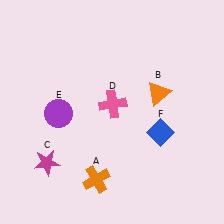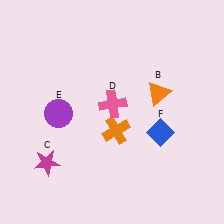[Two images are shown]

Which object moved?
The orange cross (A) moved up.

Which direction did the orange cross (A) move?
The orange cross (A) moved up.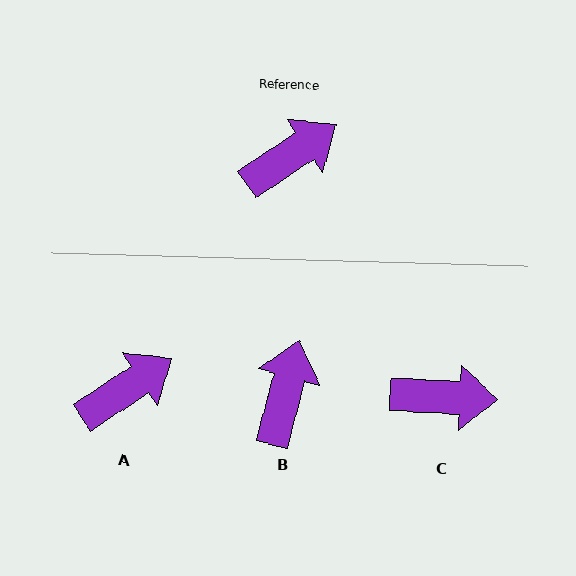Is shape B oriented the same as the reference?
No, it is off by about 42 degrees.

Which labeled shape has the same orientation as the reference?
A.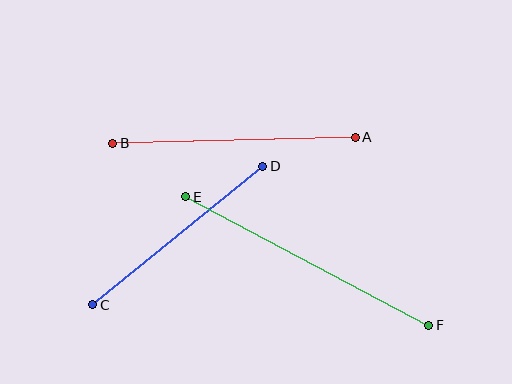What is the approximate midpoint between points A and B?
The midpoint is at approximately (234, 140) pixels.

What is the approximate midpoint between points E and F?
The midpoint is at approximately (307, 261) pixels.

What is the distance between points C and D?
The distance is approximately 219 pixels.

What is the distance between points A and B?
The distance is approximately 243 pixels.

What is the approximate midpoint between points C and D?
The midpoint is at approximately (178, 236) pixels.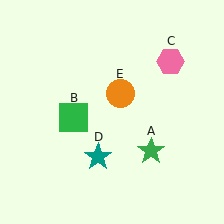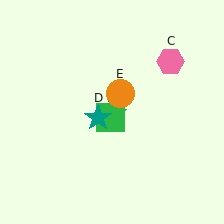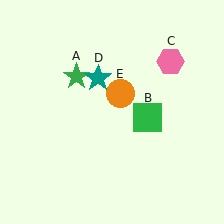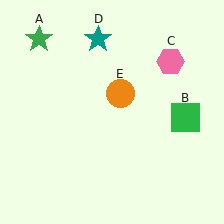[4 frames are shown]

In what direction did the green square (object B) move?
The green square (object B) moved right.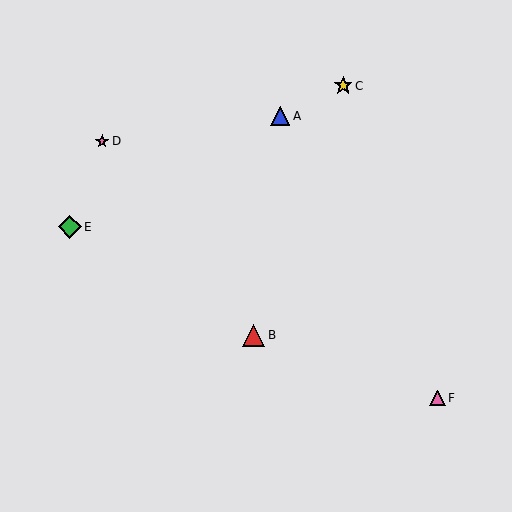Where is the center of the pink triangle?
The center of the pink triangle is at (438, 398).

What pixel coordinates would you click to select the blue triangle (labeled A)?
Click at (280, 116) to select the blue triangle A.